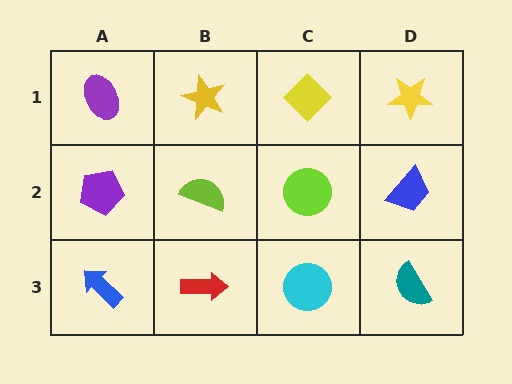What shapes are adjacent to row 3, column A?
A purple pentagon (row 2, column A), a red arrow (row 3, column B).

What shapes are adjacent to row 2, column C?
A yellow diamond (row 1, column C), a cyan circle (row 3, column C), a lime semicircle (row 2, column B), a blue trapezoid (row 2, column D).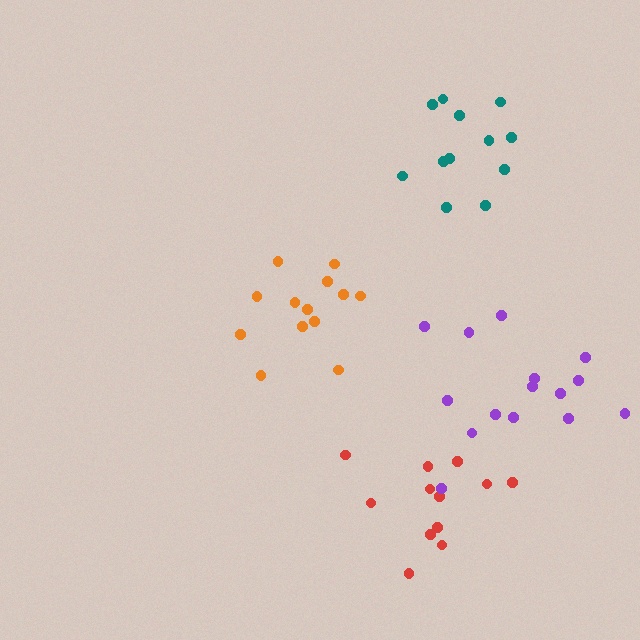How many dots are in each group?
Group 1: 13 dots, Group 2: 12 dots, Group 3: 12 dots, Group 4: 15 dots (52 total).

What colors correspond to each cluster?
The clusters are colored: orange, teal, red, purple.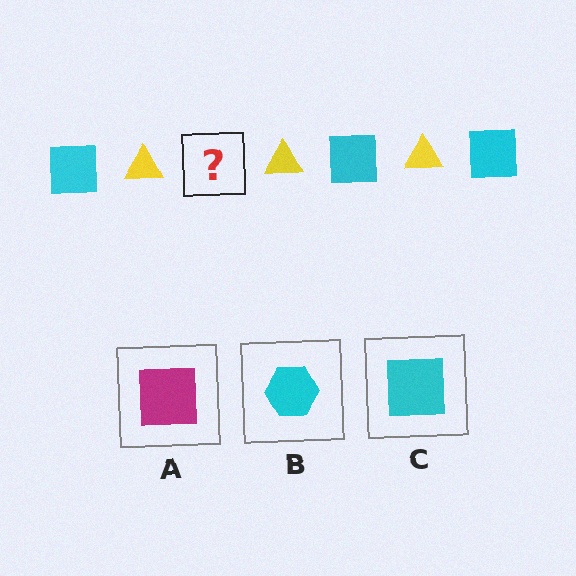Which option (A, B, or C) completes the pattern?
C.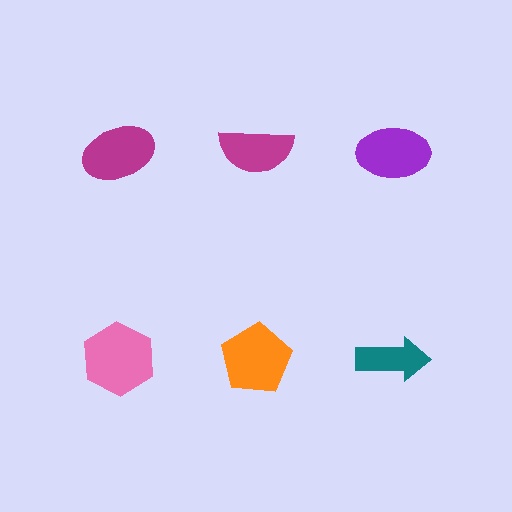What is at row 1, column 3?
A purple ellipse.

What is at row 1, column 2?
A magenta semicircle.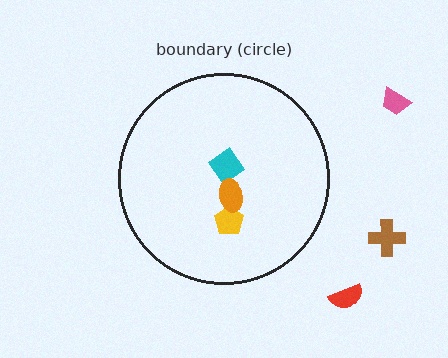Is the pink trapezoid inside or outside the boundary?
Outside.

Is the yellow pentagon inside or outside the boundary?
Inside.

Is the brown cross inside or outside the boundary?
Outside.